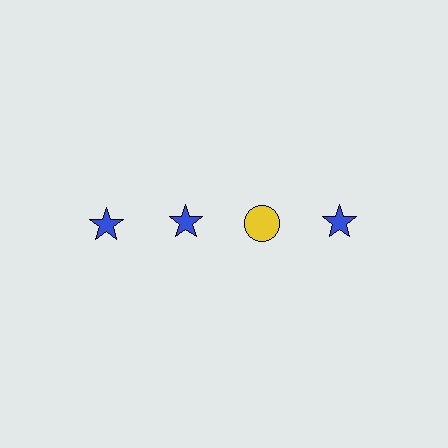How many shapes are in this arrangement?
There are 4 shapes arranged in a grid pattern.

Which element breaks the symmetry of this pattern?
The yellow circle in the top row, center column breaks the symmetry. All other shapes are blue stars.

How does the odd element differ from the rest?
It differs in both color (yellow instead of blue) and shape (circle instead of star).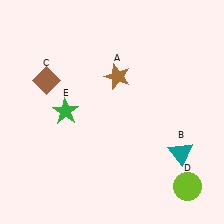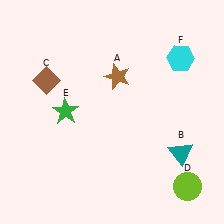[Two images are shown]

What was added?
A cyan hexagon (F) was added in Image 2.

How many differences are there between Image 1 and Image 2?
There is 1 difference between the two images.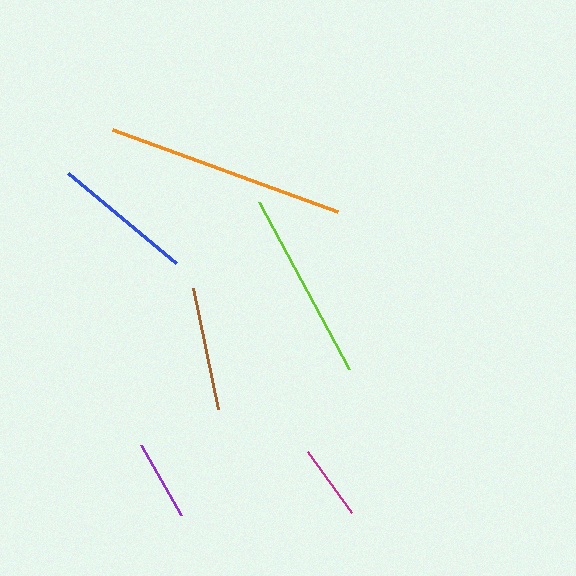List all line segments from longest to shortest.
From longest to shortest: orange, lime, blue, brown, purple, magenta.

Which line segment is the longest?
The orange line is the longest at approximately 240 pixels.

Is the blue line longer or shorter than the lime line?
The lime line is longer than the blue line.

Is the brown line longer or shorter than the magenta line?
The brown line is longer than the magenta line.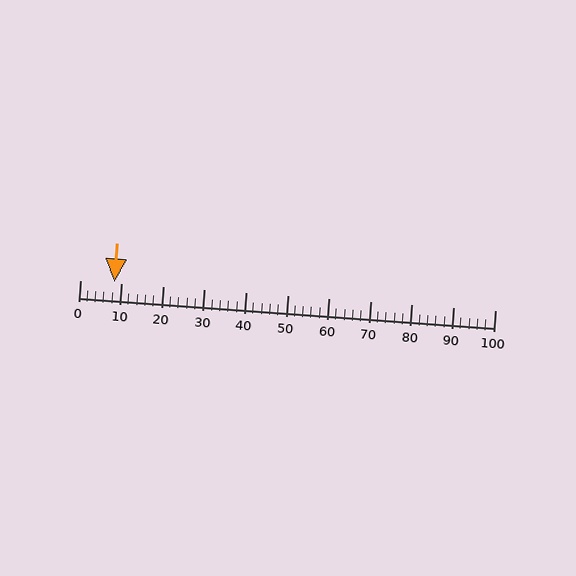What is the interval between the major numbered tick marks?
The major tick marks are spaced 10 units apart.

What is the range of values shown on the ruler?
The ruler shows values from 0 to 100.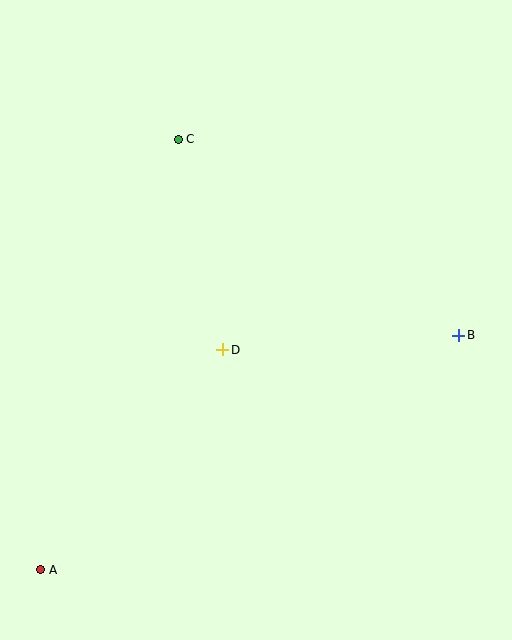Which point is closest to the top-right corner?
Point B is closest to the top-right corner.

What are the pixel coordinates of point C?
Point C is at (178, 139).